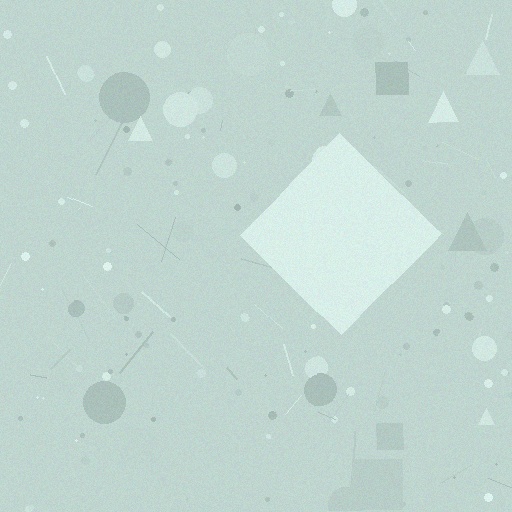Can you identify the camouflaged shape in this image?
The camouflaged shape is a diamond.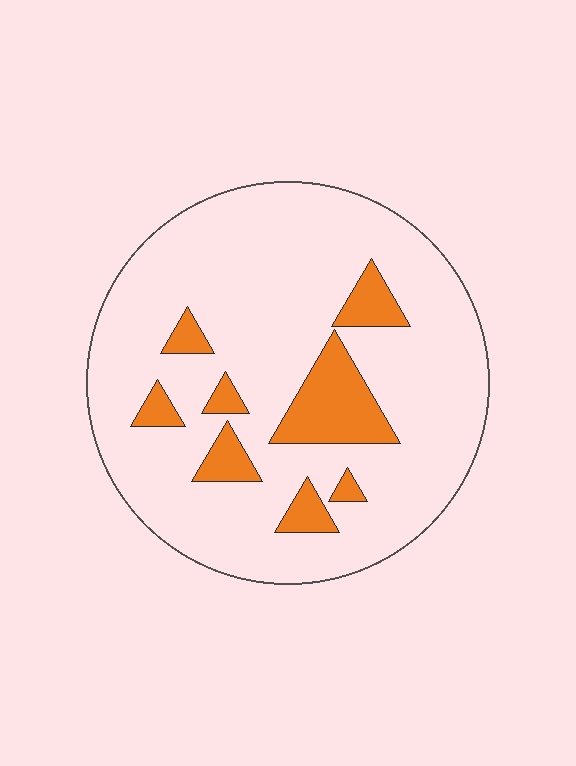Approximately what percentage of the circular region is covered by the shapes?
Approximately 15%.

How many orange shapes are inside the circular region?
8.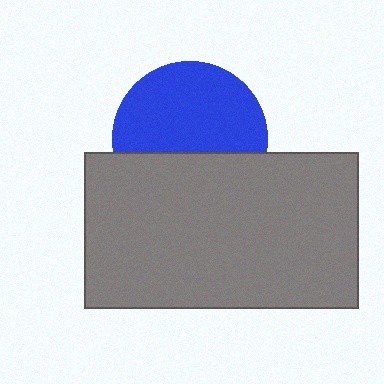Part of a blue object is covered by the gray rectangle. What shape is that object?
It is a circle.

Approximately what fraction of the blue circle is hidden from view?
Roughly 40% of the blue circle is hidden behind the gray rectangle.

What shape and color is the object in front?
The object in front is a gray rectangle.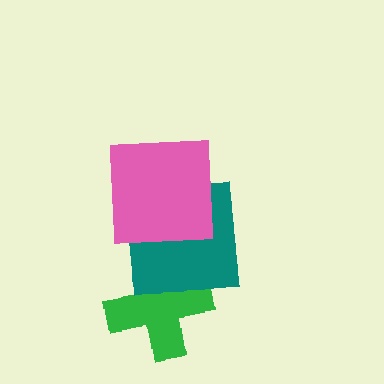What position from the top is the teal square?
The teal square is 2nd from the top.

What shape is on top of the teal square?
The pink square is on top of the teal square.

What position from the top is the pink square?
The pink square is 1st from the top.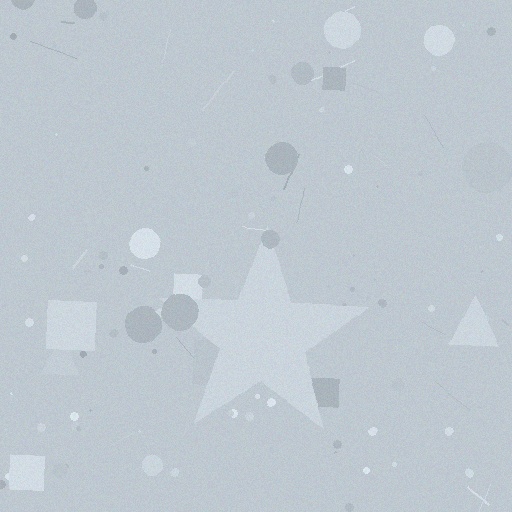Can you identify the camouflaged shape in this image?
The camouflaged shape is a star.